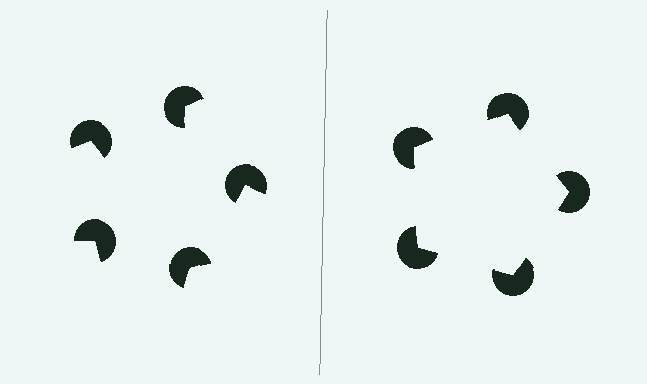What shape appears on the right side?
An illusory pentagon.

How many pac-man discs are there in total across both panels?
10 — 5 on each side.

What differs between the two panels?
The pac-man discs are positioned identically on both sides; only the wedge orientations differ. On the right they align to a pentagon; on the left they are misaligned.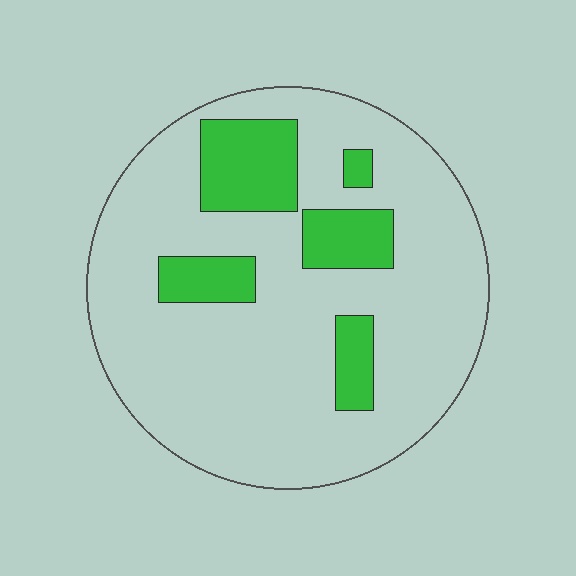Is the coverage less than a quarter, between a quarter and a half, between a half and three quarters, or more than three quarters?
Less than a quarter.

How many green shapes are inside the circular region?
5.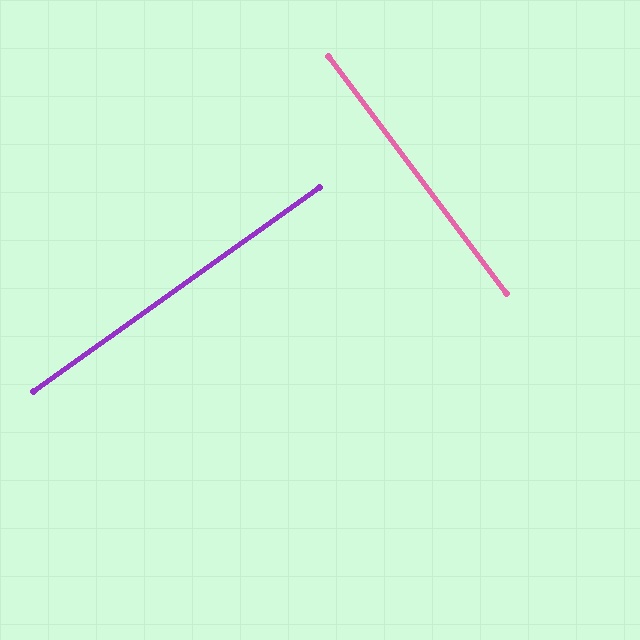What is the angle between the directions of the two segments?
Approximately 89 degrees.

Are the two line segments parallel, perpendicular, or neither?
Perpendicular — they meet at approximately 89°.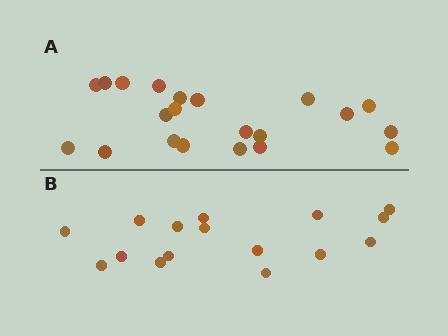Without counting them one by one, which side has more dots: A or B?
Region A (the top region) has more dots.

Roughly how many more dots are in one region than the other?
Region A has about 5 more dots than region B.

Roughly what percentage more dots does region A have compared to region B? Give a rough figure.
About 30% more.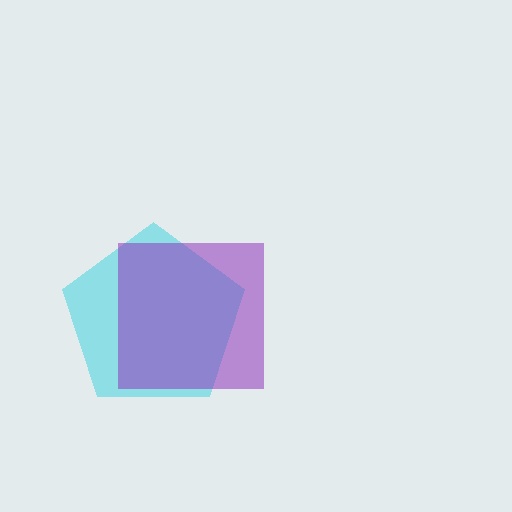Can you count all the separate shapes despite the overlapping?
Yes, there are 2 separate shapes.